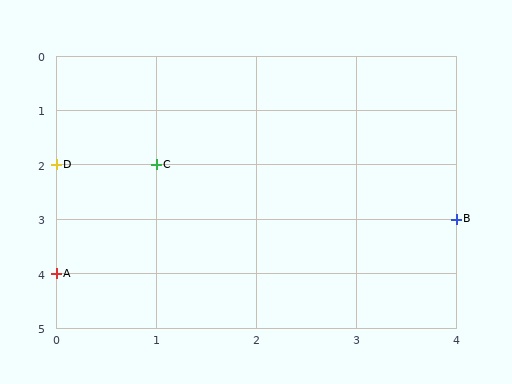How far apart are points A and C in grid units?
Points A and C are 1 column and 2 rows apart (about 2.2 grid units diagonally).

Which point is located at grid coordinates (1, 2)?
Point C is at (1, 2).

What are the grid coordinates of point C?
Point C is at grid coordinates (1, 2).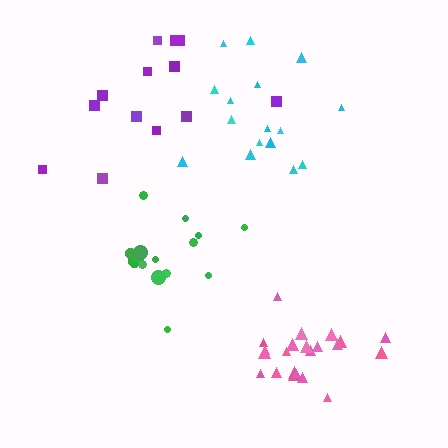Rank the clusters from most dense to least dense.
pink, green, cyan, purple.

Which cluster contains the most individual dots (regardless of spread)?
Pink (22).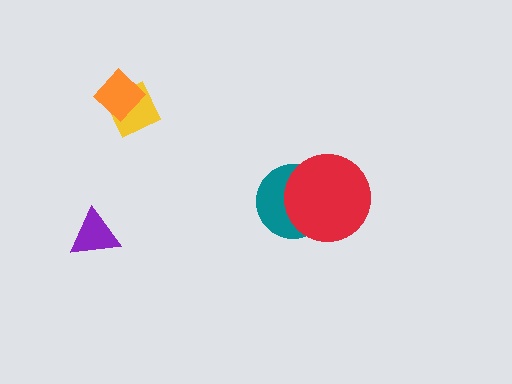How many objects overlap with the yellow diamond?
1 object overlaps with the yellow diamond.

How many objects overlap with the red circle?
1 object overlaps with the red circle.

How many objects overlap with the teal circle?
1 object overlaps with the teal circle.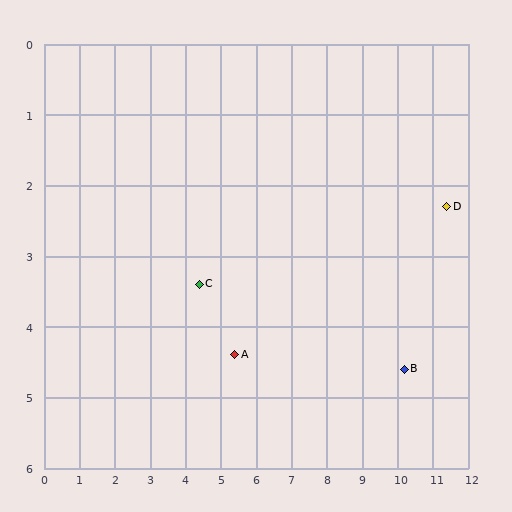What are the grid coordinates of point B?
Point B is at approximately (10.2, 4.6).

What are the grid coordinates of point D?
Point D is at approximately (11.4, 2.3).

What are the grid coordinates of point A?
Point A is at approximately (5.4, 4.4).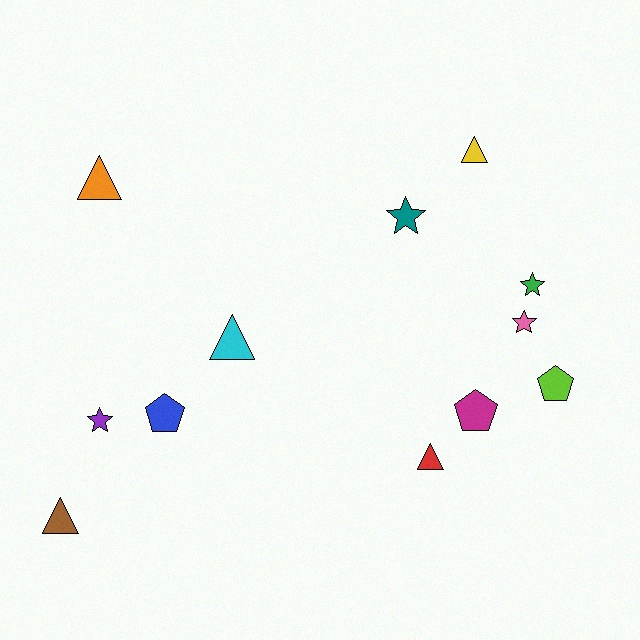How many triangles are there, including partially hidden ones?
There are 5 triangles.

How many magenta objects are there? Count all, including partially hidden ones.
There is 1 magenta object.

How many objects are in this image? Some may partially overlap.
There are 12 objects.